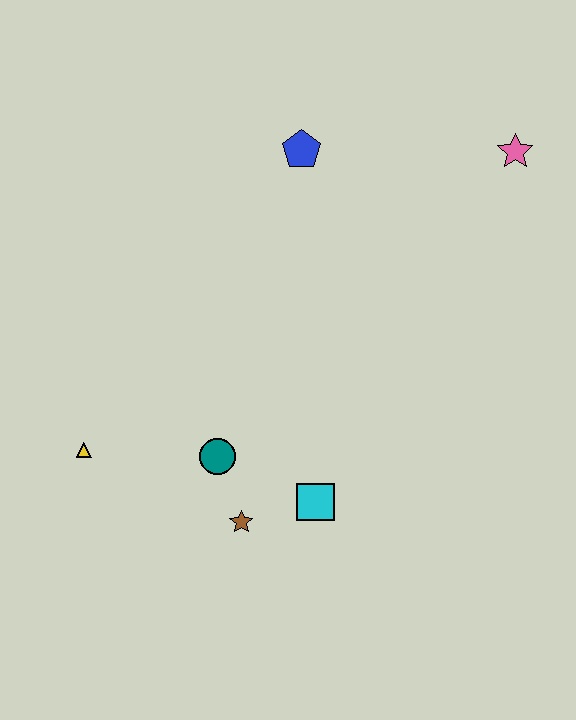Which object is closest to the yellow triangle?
The teal circle is closest to the yellow triangle.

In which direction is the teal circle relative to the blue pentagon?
The teal circle is below the blue pentagon.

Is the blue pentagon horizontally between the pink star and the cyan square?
No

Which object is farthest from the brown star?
The pink star is farthest from the brown star.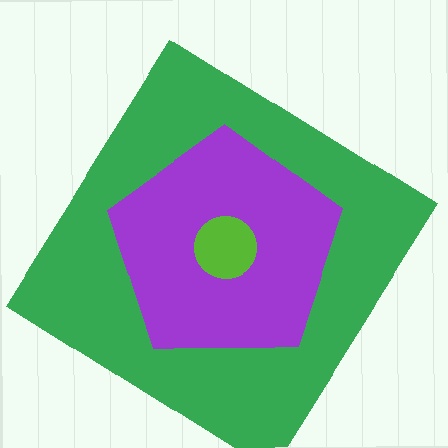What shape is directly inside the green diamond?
The purple pentagon.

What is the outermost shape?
The green diamond.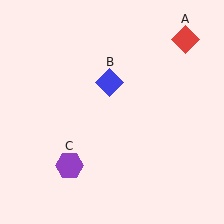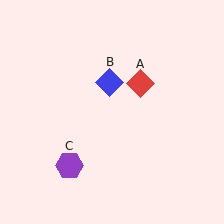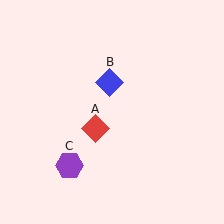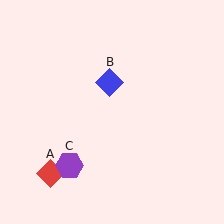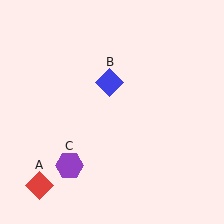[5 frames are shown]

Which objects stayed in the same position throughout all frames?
Blue diamond (object B) and purple hexagon (object C) remained stationary.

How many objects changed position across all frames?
1 object changed position: red diamond (object A).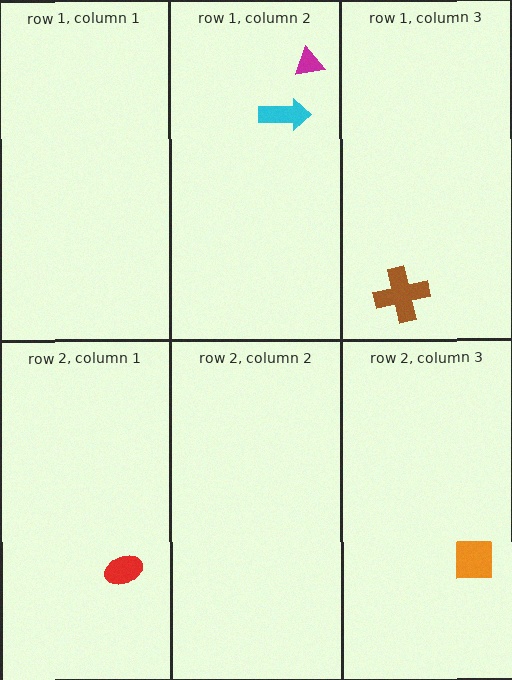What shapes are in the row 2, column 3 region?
The orange square.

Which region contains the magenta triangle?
The row 1, column 2 region.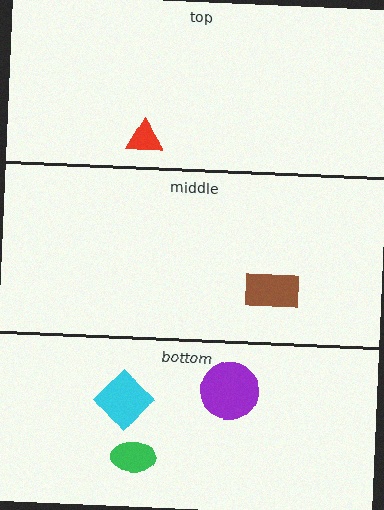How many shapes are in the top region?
1.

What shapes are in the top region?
The red triangle.